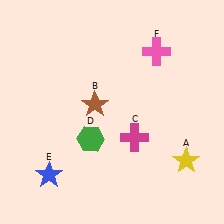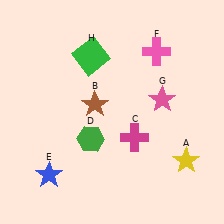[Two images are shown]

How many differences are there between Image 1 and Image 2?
There are 2 differences between the two images.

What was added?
A pink star (G), a green square (H) were added in Image 2.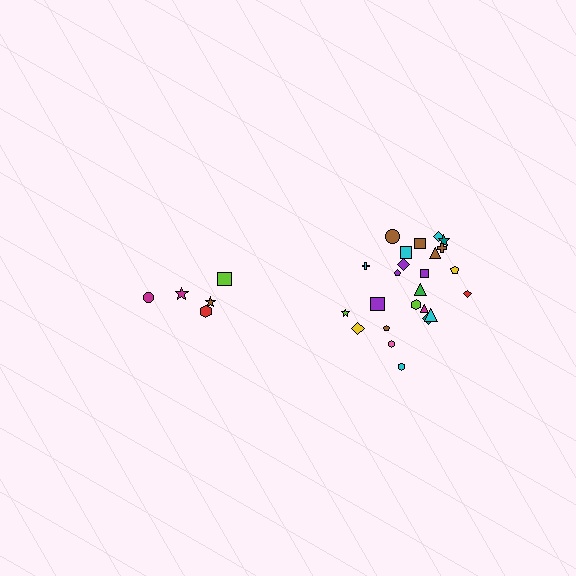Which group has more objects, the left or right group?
The right group.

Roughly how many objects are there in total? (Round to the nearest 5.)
Roughly 30 objects in total.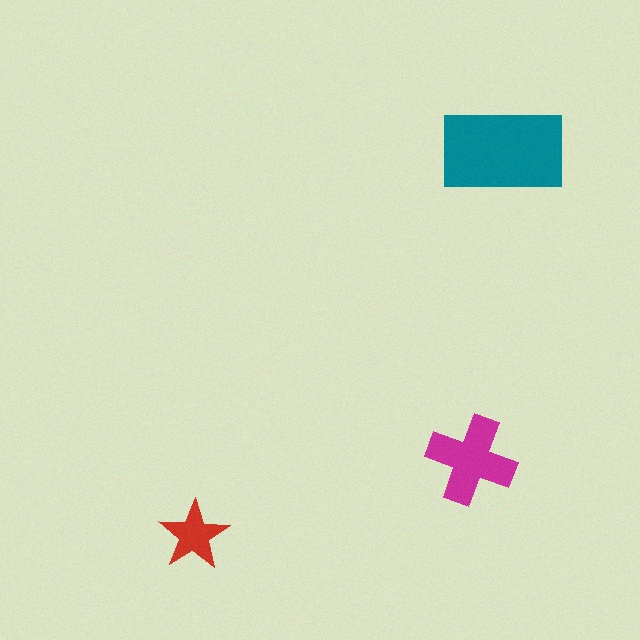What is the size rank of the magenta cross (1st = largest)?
2nd.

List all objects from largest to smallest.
The teal rectangle, the magenta cross, the red star.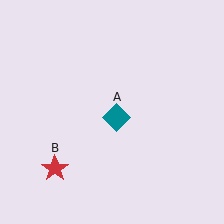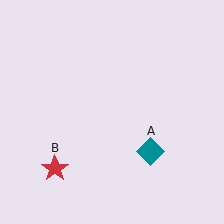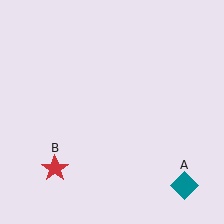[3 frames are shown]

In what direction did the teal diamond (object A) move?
The teal diamond (object A) moved down and to the right.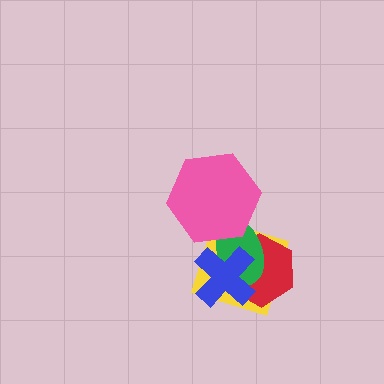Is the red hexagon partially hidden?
Yes, it is partially covered by another shape.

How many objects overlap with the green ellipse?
4 objects overlap with the green ellipse.